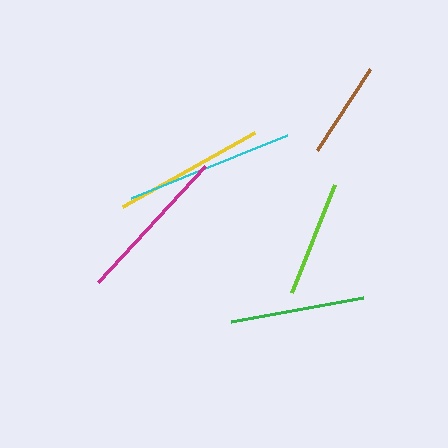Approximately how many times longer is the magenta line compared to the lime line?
The magenta line is approximately 1.4 times the length of the lime line.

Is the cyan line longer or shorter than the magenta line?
The cyan line is longer than the magenta line.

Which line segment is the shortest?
The brown line is the shortest at approximately 97 pixels.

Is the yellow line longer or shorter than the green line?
The yellow line is longer than the green line.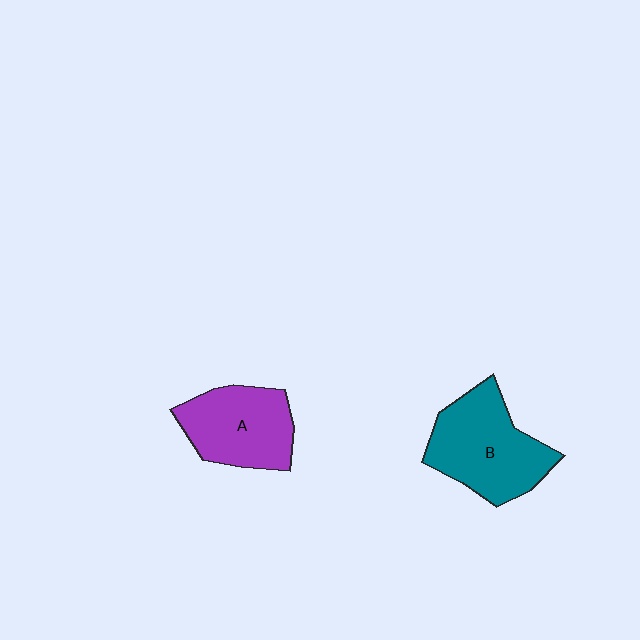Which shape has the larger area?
Shape B (teal).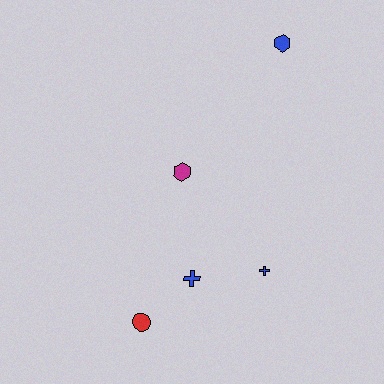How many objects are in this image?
There are 5 objects.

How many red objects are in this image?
There is 1 red object.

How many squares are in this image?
There are no squares.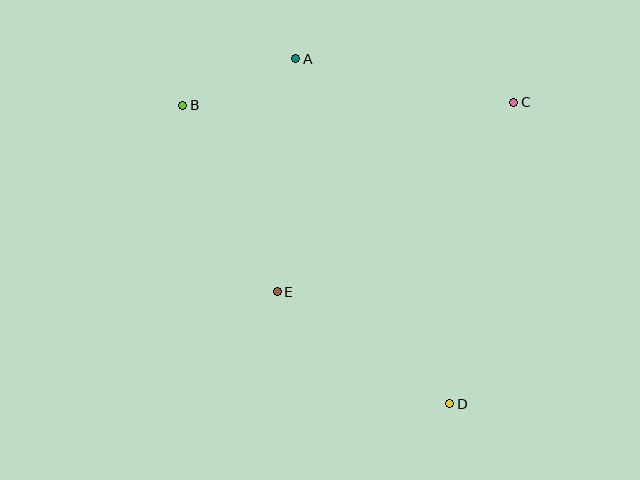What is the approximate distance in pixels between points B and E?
The distance between B and E is approximately 209 pixels.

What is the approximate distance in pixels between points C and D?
The distance between C and D is approximately 308 pixels.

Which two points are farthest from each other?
Points B and D are farthest from each other.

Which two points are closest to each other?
Points A and B are closest to each other.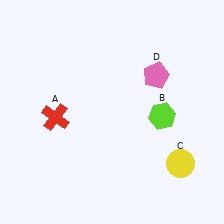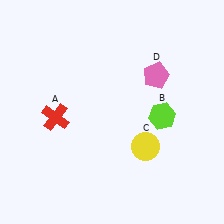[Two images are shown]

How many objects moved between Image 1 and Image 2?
1 object moved between the two images.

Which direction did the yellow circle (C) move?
The yellow circle (C) moved left.